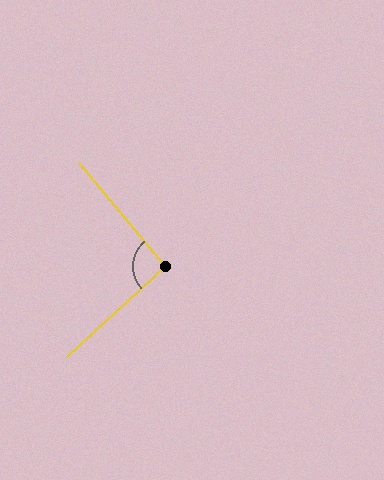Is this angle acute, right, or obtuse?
It is approximately a right angle.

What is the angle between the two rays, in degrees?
Approximately 93 degrees.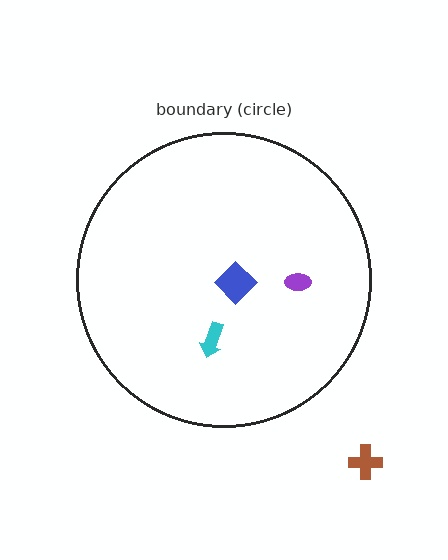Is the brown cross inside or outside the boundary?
Outside.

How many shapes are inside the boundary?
3 inside, 1 outside.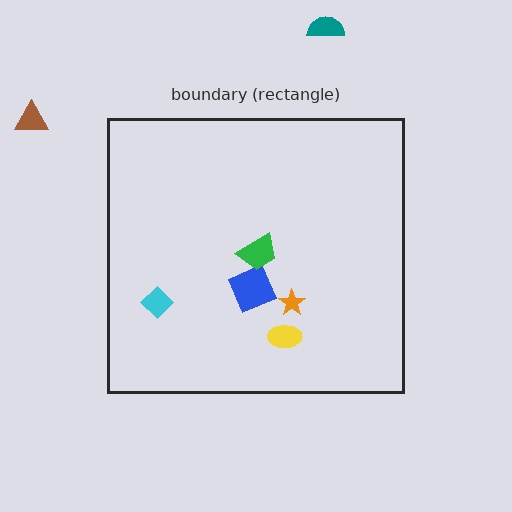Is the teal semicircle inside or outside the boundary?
Outside.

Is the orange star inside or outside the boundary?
Inside.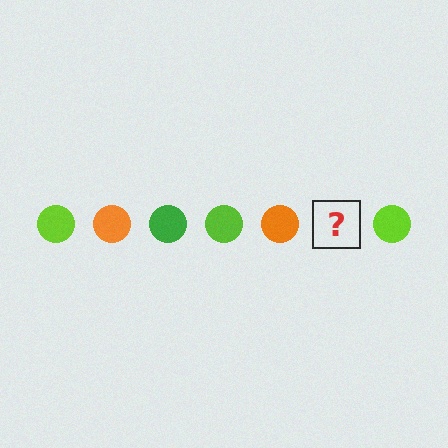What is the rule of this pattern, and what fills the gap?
The rule is that the pattern cycles through lime, orange, green circles. The gap should be filled with a green circle.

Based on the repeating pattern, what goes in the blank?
The blank should be a green circle.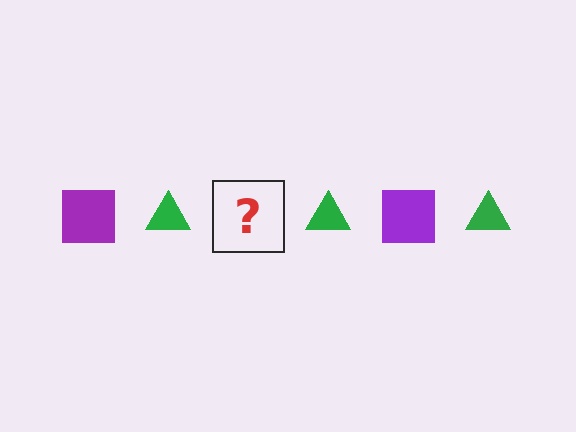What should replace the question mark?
The question mark should be replaced with a purple square.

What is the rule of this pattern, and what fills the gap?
The rule is that the pattern alternates between purple square and green triangle. The gap should be filled with a purple square.